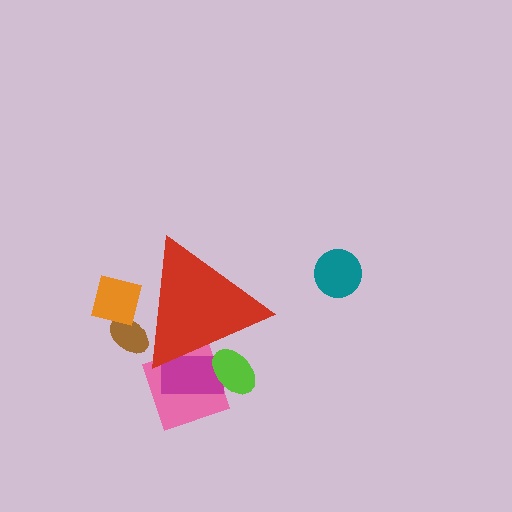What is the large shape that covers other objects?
A red triangle.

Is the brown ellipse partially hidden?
Yes, the brown ellipse is partially hidden behind the red triangle.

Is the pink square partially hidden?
Yes, the pink square is partially hidden behind the red triangle.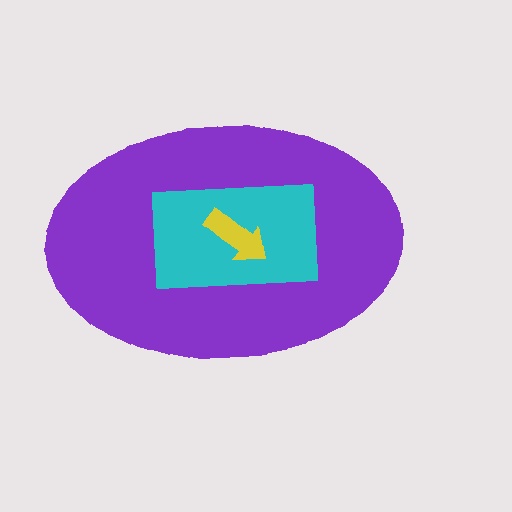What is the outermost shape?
The purple ellipse.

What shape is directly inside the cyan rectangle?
The yellow arrow.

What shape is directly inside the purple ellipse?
The cyan rectangle.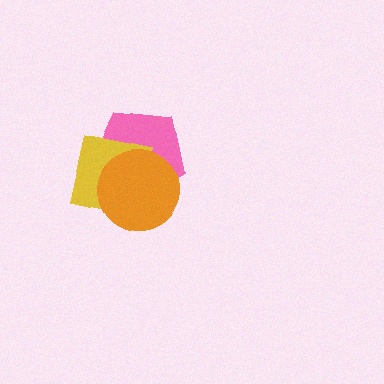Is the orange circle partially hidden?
No, no other shape covers it.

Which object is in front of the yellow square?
The orange circle is in front of the yellow square.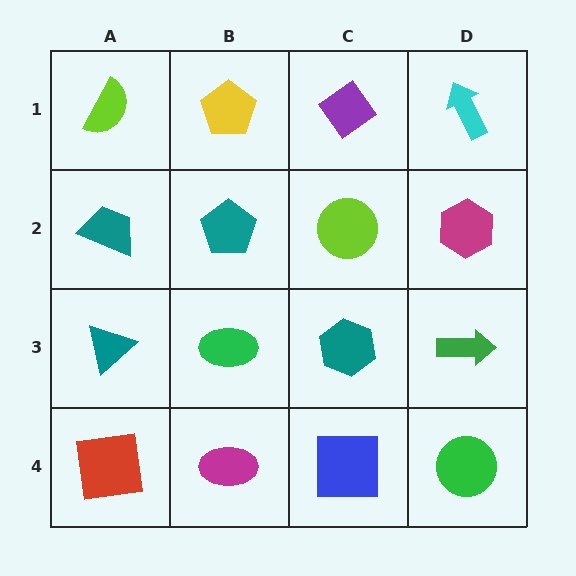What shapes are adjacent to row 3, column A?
A teal trapezoid (row 2, column A), a red square (row 4, column A), a green ellipse (row 3, column B).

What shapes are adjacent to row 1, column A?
A teal trapezoid (row 2, column A), a yellow pentagon (row 1, column B).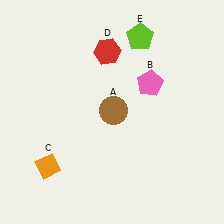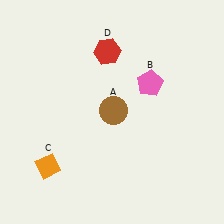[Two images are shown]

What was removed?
The lime pentagon (E) was removed in Image 2.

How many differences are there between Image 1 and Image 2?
There is 1 difference between the two images.